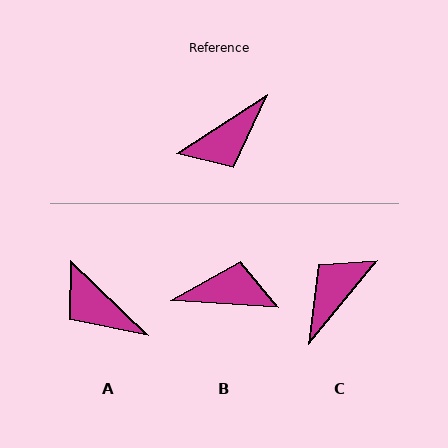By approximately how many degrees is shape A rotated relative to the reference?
Approximately 77 degrees clockwise.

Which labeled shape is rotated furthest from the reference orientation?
C, about 163 degrees away.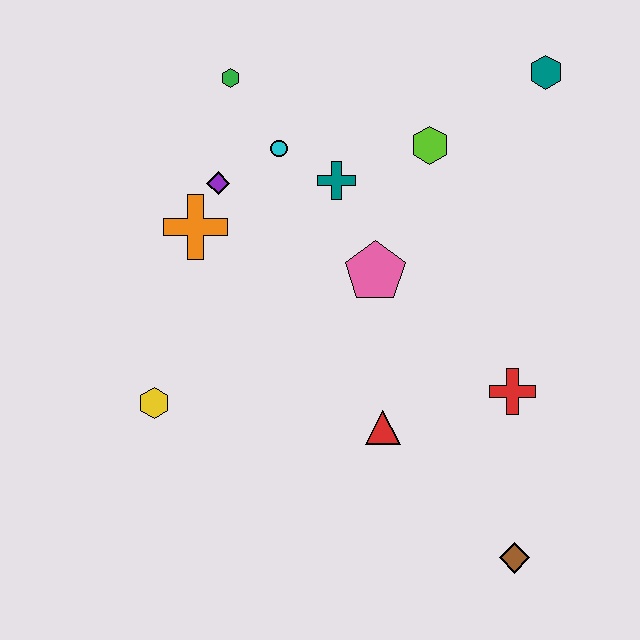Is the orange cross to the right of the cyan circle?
No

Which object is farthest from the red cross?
The green hexagon is farthest from the red cross.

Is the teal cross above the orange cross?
Yes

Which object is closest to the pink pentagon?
The teal cross is closest to the pink pentagon.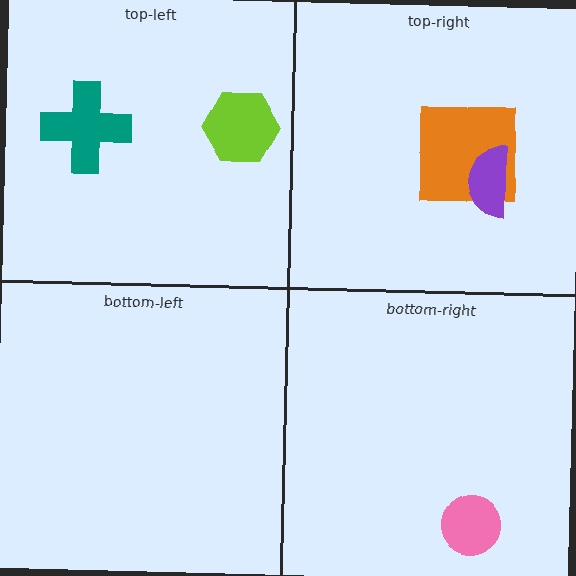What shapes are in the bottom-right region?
The pink circle.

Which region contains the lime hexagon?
The top-left region.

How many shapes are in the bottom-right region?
1.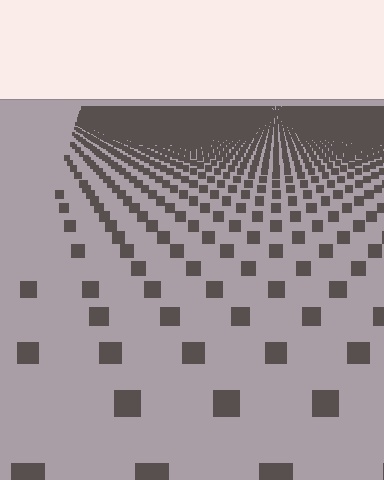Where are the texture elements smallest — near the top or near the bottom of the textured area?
Near the top.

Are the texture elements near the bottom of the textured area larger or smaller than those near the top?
Larger. Near the bottom, elements are closer to the viewer and appear at a bigger on-screen size.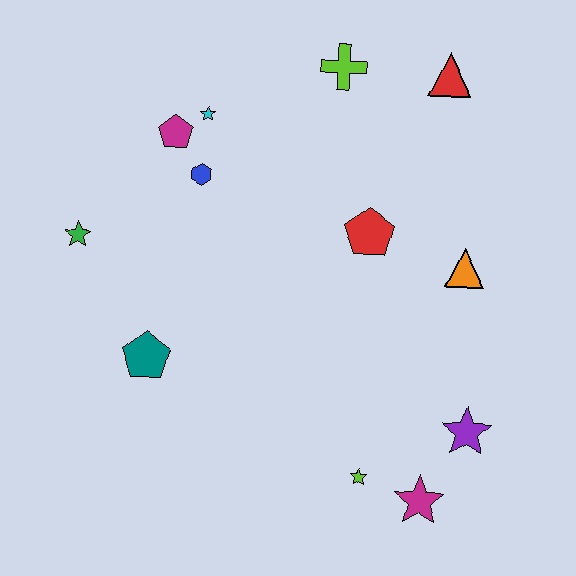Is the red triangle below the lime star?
No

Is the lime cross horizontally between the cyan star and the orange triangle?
Yes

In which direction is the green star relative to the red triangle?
The green star is to the left of the red triangle.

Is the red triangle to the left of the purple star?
Yes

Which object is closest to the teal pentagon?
The green star is closest to the teal pentagon.